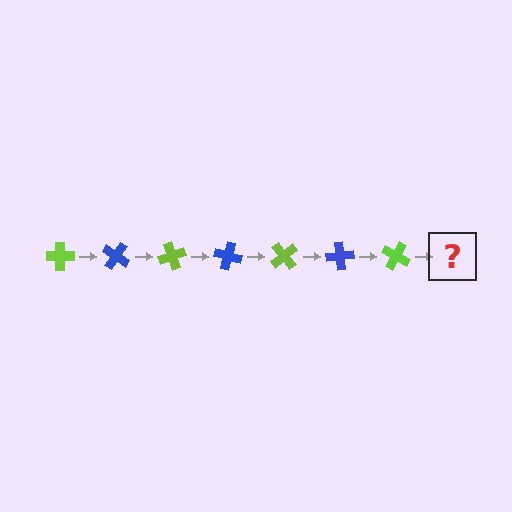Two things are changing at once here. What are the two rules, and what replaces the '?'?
The two rules are that it rotates 35 degrees each step and the color cycles through lime and blue. The '?' should be a blue cross, rotated 245 degrees from the start.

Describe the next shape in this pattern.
It should be a blue cross, rotated 245 degrees from the start.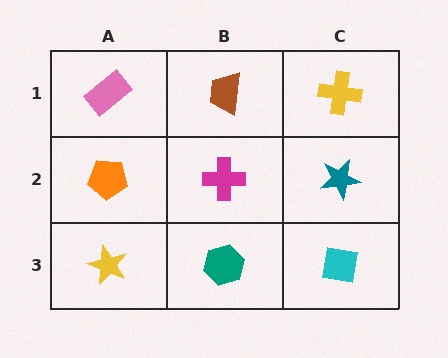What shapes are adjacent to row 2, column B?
A brown trapezoid (row 1, column B), a teal hexagon (row 3, column B), an orange pentagon (row 2, column A), a teal star (row 2, column C).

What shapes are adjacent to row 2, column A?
A pink rectangle (row 1, column A), a yellow star (row 3, column A), a magenta cross (row 2, column B).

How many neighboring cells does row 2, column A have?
3.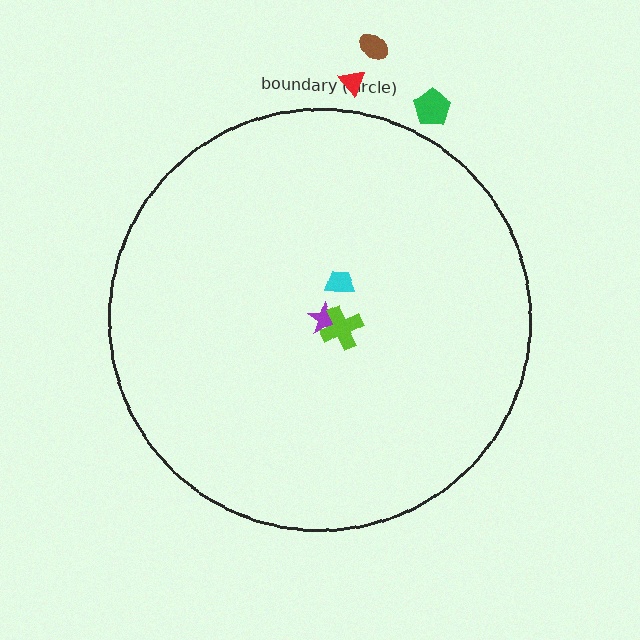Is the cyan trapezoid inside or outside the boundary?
Inside.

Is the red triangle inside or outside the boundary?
Outside.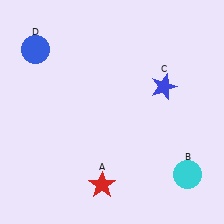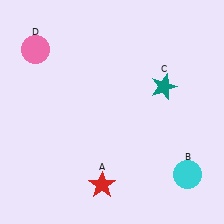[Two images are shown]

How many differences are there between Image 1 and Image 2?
There are 2 differences between the two images.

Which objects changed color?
C changed from blue to teal. D changed from blue to pink.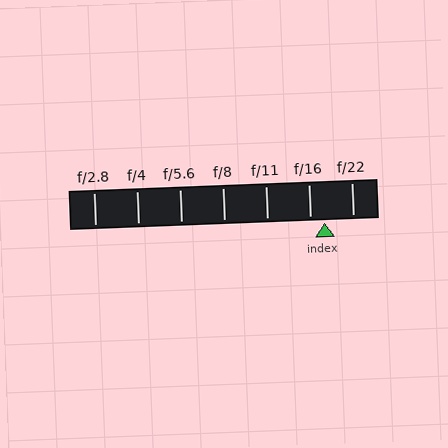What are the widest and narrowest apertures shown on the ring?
The widest aperture shown is f/2.8 and the narrowest is f/22.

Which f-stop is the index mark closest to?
The index mark is closest to f/16.